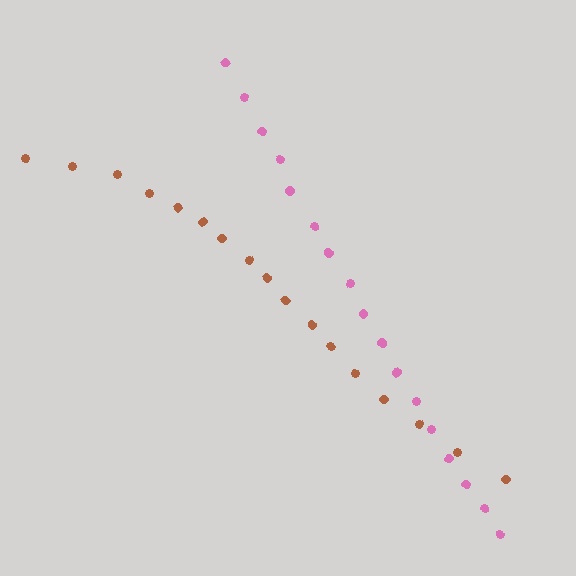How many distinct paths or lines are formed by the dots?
There are 2 distinct paths.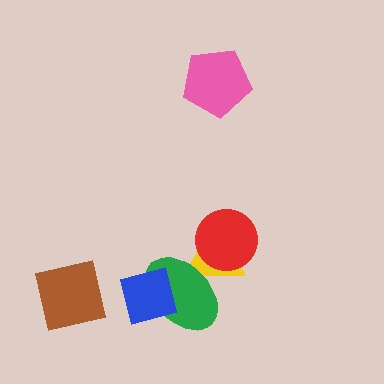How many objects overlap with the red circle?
1 object overlaps with the red circle.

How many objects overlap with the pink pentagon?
0 objects overlap with the pink pentagon.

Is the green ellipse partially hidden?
Yes, it is partially covered by another shape.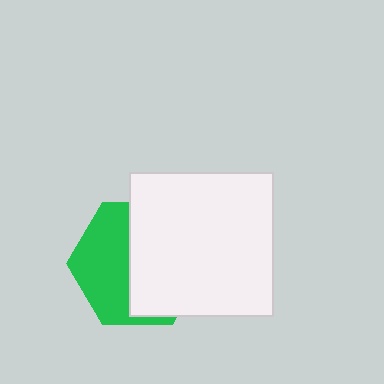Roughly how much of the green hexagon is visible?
About half of it is visible (roughly 45%).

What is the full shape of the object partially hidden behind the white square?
The partially hidden object is a green hexagon.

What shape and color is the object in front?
The object in front is a white square.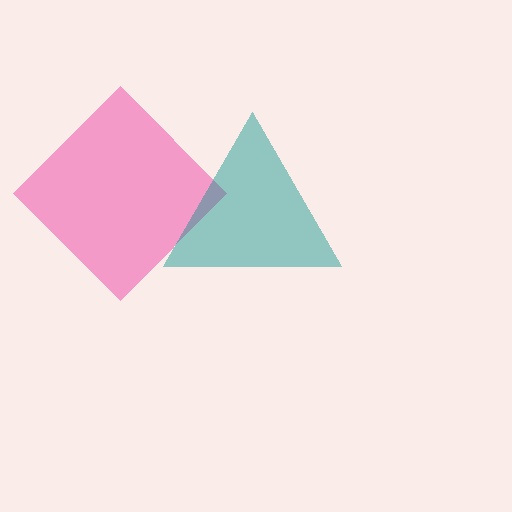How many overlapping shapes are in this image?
There are 2 overlapping shapes in the image.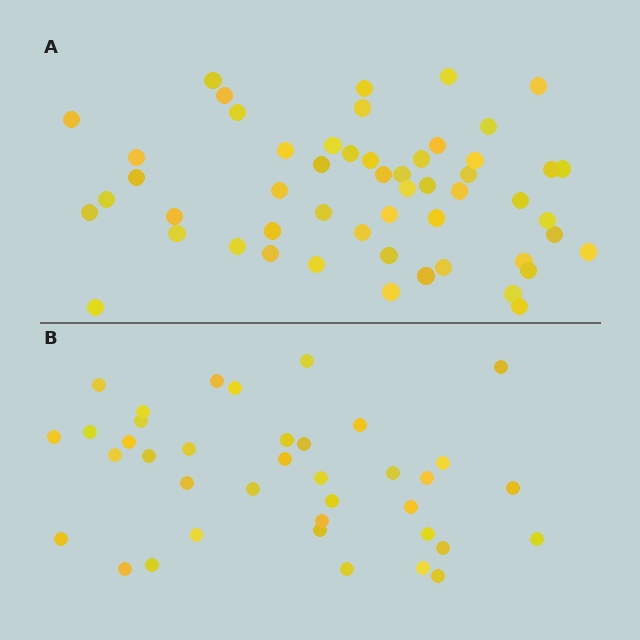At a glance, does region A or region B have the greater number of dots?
Region A (the top region) has more dots.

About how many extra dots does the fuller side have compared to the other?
Region A has approximately 15 more dots than region B.